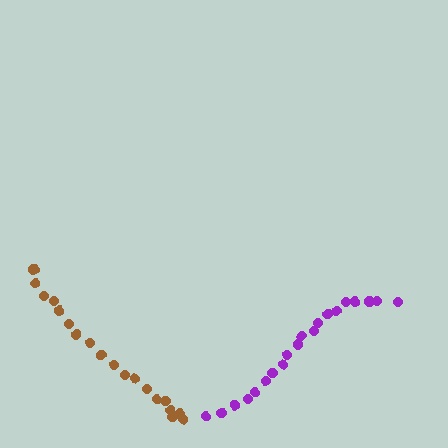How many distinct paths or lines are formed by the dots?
There are 2 distinct paths.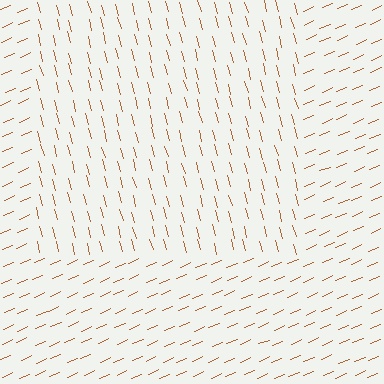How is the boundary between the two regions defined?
The boundary is defined purely by a change in line orientation (approximately 81 degrees difference). All lines are the same color and thickness.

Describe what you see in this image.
The image is filled with small brown line segments. A rectangle region in the image has lines oriented differently from the surrounding lines, creating a visible texture boundary.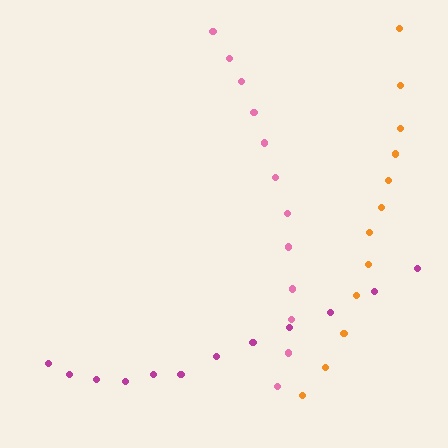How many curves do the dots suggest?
There are 3 distinct paths.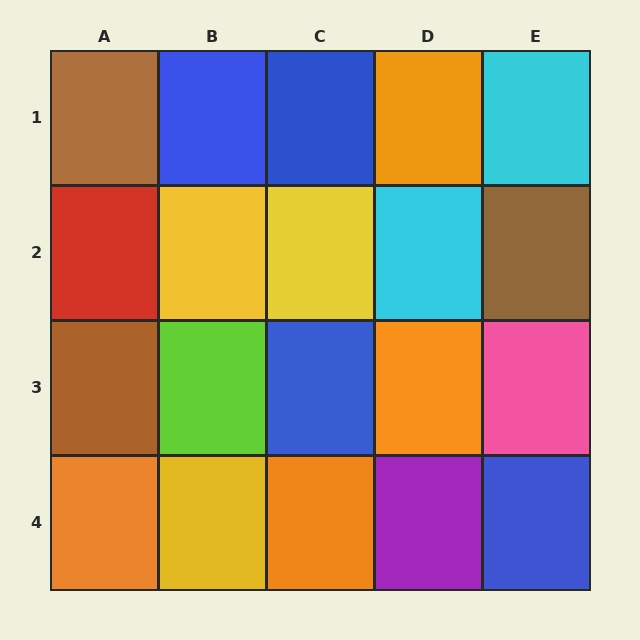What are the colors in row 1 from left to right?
Brown, blue, blue, orange, cyan.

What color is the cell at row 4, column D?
Purple.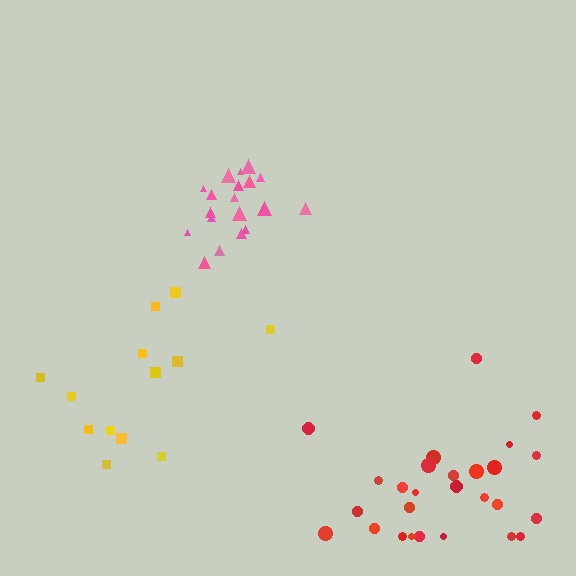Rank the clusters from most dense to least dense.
pink, red, yellow.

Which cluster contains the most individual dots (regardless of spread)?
Red (29).